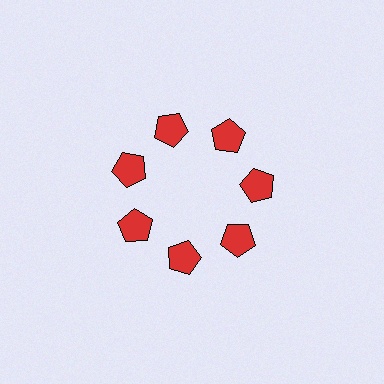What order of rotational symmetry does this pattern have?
This pattern has 7-fold rotational symmetry.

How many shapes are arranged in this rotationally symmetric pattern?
There are 7 shapes, arranged in 7 groups of 1.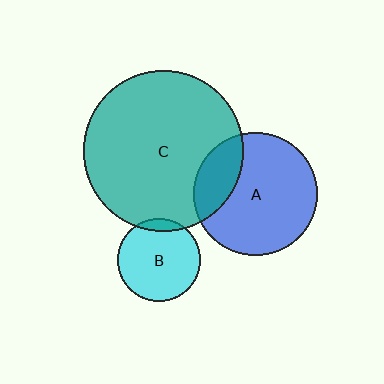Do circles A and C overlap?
Yes.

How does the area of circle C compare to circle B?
Approximately 3.7 times.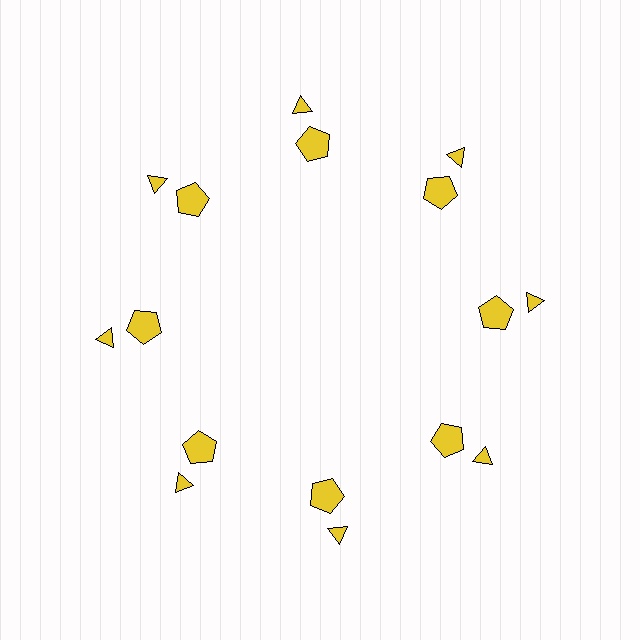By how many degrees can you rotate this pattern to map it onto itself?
The pattern maps onto itself every 45 degrees of rotation.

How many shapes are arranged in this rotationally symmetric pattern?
There are 16 shapes, arranged in 8 groups of 2.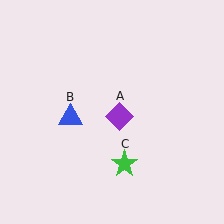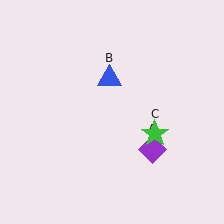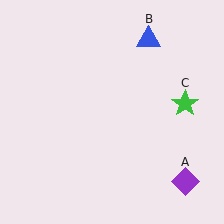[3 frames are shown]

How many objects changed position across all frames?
3 objects changed position: purple diamond (object A), blue triangle (object B), green star (object C).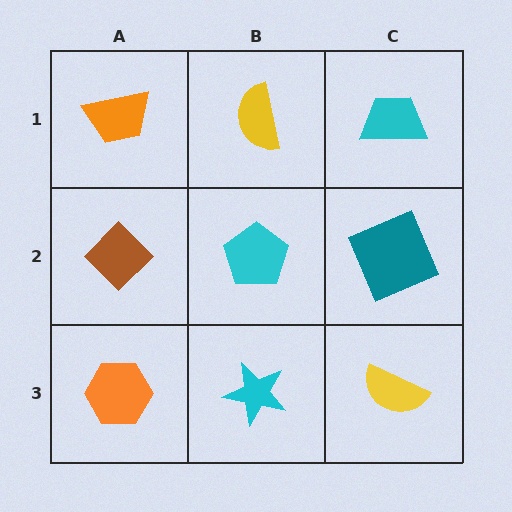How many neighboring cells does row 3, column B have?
3.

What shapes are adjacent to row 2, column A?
An orange trapezoid (row 1, column A), an orange hexagon (row 3, column A), a cyan pentagon (row 2, column B).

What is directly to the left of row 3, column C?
A cyan star.